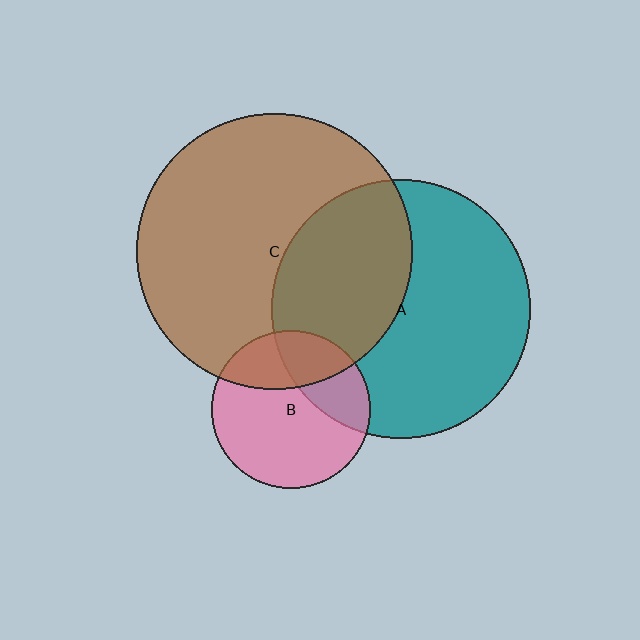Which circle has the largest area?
Circle C (brown).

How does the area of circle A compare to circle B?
Approximately 2.7 times.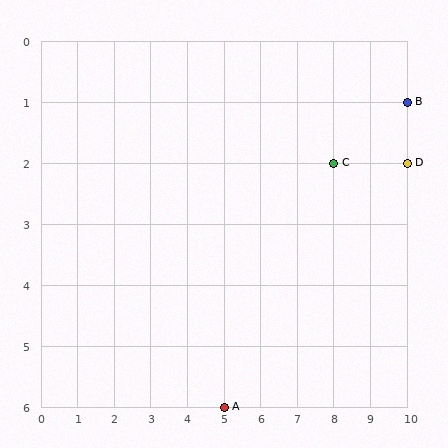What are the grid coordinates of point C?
Point C is at grid coordinates (8, 2).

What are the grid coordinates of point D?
Point D is at grid coordinates (10, 2).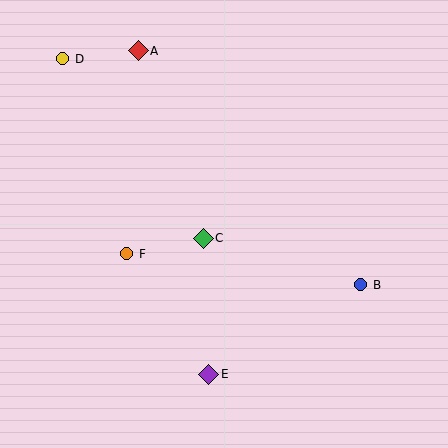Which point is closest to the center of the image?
Point C at (203, 238) is closest to the center.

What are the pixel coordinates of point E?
Point E is at (209, 374).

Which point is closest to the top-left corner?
Point D is closest to the top-left corner.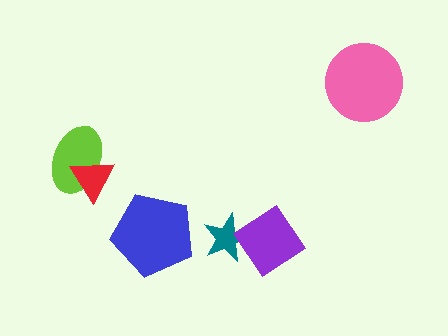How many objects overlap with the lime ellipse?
1 object overlaps with the lime ellipse.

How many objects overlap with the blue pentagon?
0 objects overlap with the blue pentagon.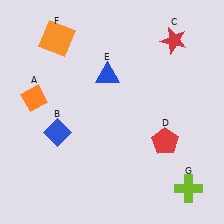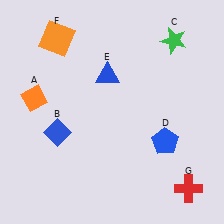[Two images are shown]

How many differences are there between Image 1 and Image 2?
There are 3 differences between the two images.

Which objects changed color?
C changed from red to green. D changed from red to blue. G changed from lime to red.